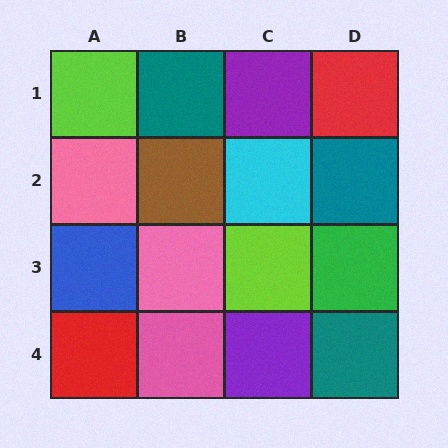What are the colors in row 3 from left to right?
Blue, pink, lime, green.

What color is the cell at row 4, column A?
Red.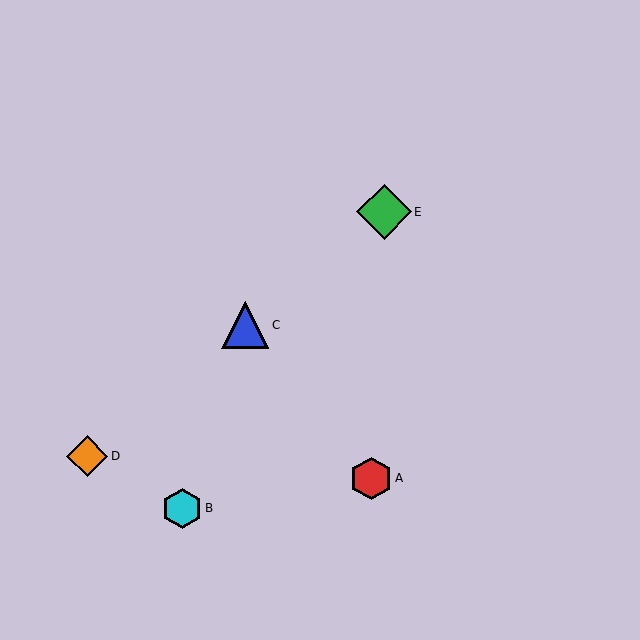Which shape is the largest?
The green diamond (labeled E) is the largest.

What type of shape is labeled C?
Shape C is a blue triangle.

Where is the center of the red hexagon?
The center of the red hexagon is at (371, 478).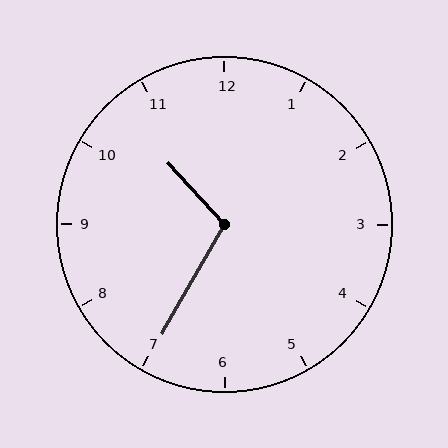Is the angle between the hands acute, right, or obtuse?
It is obtuse.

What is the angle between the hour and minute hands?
Approximately 108 degrees.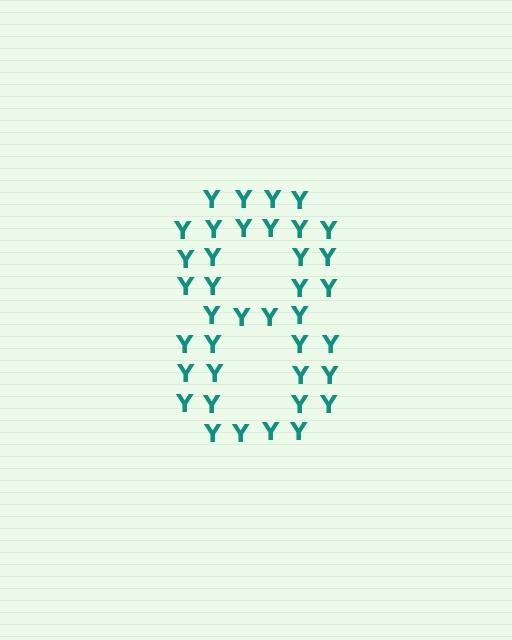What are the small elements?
The small elements are letter Y's.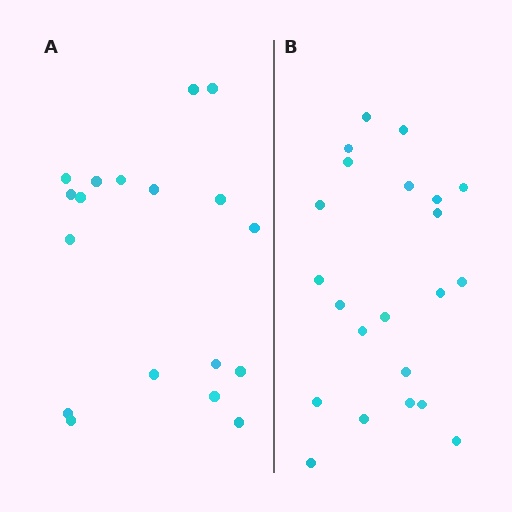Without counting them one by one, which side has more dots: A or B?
Region B (the right region) has more dots.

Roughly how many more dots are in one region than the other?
Region B has about 4 more dots than region A.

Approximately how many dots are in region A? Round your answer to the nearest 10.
About 20 dots. (The exact count is 18, which rounds to 20.)